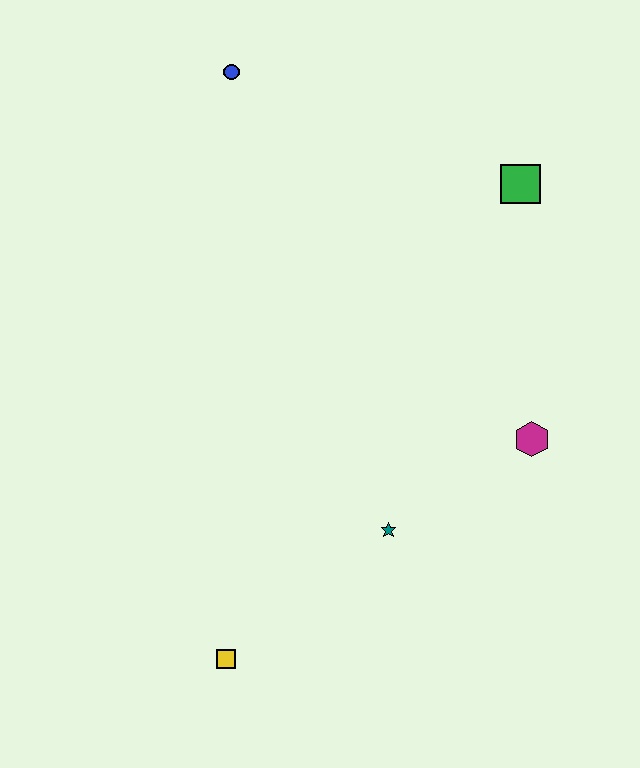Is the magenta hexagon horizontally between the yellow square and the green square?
No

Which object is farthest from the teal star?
The blue circle is farthest from the teal star.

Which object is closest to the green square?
The magenta hexagon is closest to the green square.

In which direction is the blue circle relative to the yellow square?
The blue circle is above the yellow square.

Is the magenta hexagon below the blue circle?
Yes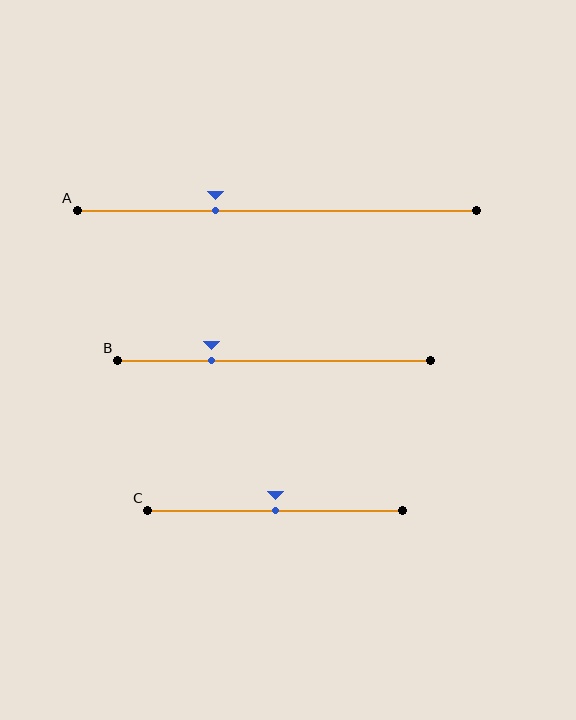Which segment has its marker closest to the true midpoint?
Segment C has its marker closest to the true midpoint.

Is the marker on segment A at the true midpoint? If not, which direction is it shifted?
No, the marker on segment A is shifted to the left by about 16% of the segment length.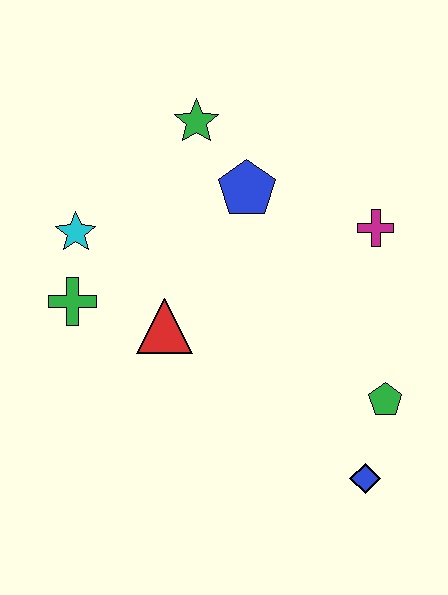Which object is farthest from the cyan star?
The blue diamond is farthest from the cyan star.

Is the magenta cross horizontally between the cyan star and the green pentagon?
Yes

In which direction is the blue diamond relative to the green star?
The blue diamond is below the green star.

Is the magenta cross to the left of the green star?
No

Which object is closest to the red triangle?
The green cross is closest to the red triangle.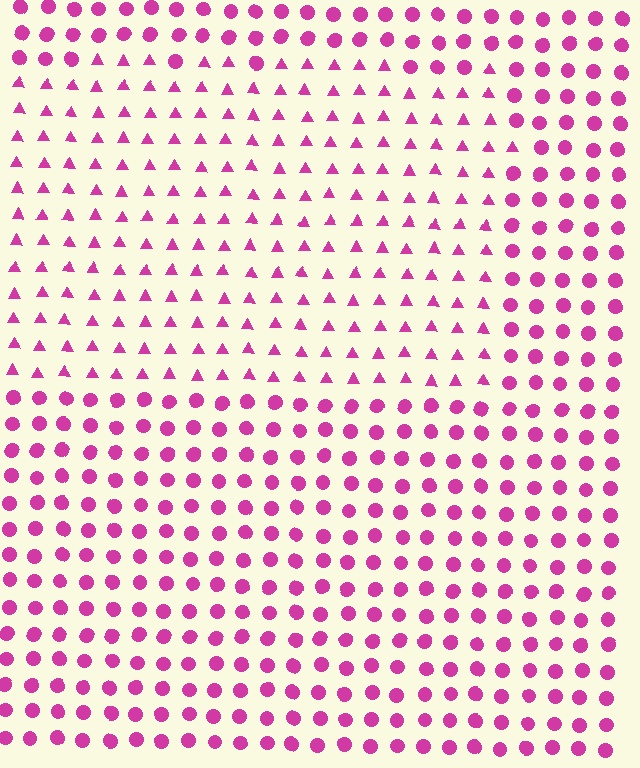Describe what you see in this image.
The image is filled with small magenta elements arranged in a uniform grid. A rectangle-shaped region contains triangles, while the surrounding area contains circles. The boundary is defined purely by the change in element shape.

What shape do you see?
I see a rectangle.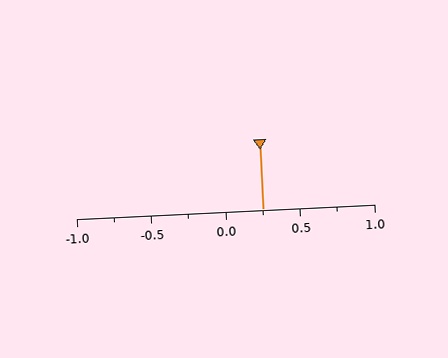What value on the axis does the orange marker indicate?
The marker indicates approximately 0.25.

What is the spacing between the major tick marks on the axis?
The major ticks are spaced 0.5 apart.